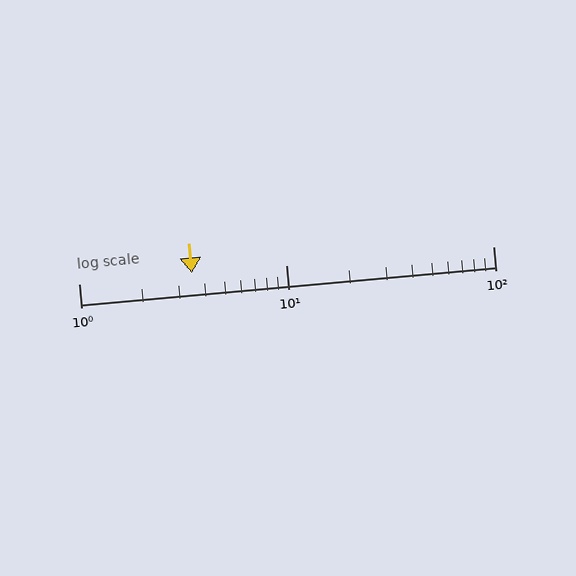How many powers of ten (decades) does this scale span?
The scale spans 2 decades, from 1 to 100.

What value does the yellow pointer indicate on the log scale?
The pointer indicates approximately 3.5.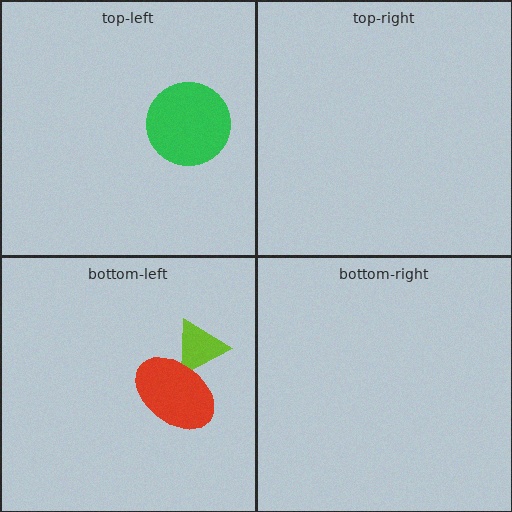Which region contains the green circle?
The top-left region.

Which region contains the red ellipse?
The bottom-left region.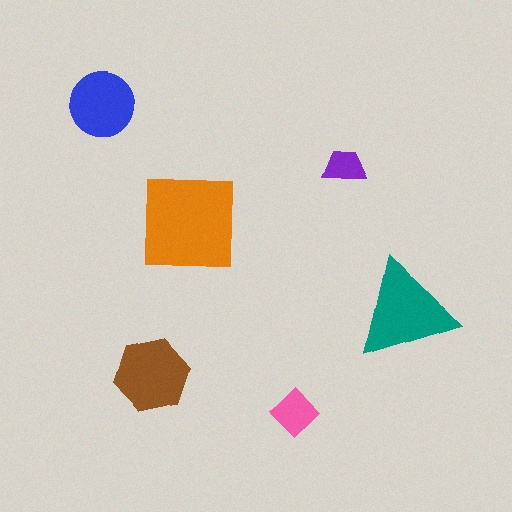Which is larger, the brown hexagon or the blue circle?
The brown hexagon.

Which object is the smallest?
The purple trapezoid.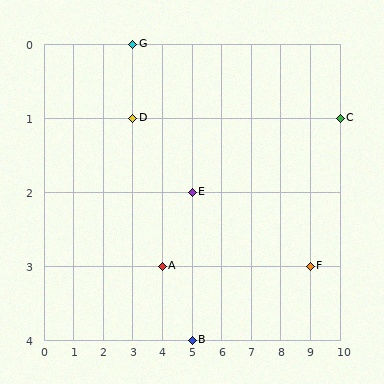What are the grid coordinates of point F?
Point F is at grid coordinates (9, 3).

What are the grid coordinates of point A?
Point A is at grid coordinates (4, 3).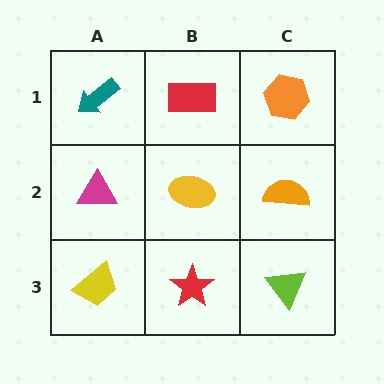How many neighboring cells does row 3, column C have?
2.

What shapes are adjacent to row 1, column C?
An orange semicircle (row 2, column C), a red rectangle (row 1, column B).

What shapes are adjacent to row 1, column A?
A magenta triangle (row 2, column A), a red rectangle (row 1, column B).